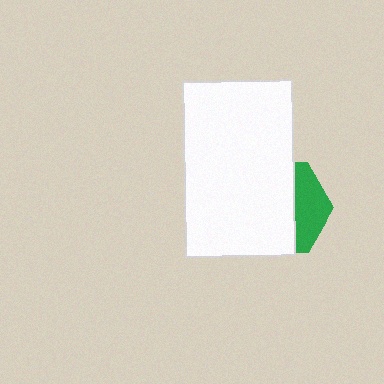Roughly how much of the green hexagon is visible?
A small part of it is visible (roughly 32%).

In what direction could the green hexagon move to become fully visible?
The green hexagon could move right. That would shift it out from behind the white rectangle entirely.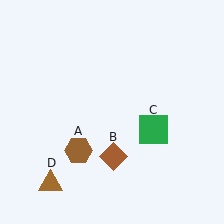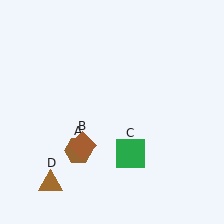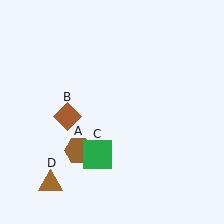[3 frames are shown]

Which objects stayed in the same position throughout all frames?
Brown hexagon (object A) and brown triangle (object D) remained stationary.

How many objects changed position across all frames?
2 objects changed position: brown diamond (object B), green square (object C).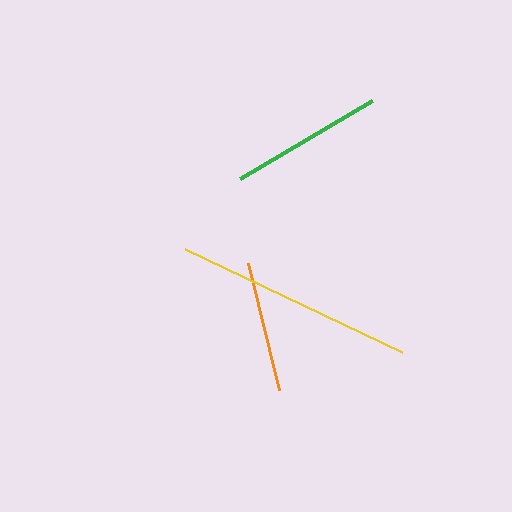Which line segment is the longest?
The yellow line is the longest at approximately 240 pixels.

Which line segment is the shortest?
The orange line is the shortest at approximately 131 pixels.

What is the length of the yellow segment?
The yellow segment is approximately 240 pixels long.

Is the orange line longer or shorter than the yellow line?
The yellow line is longer than the orange line.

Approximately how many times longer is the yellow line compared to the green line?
The yellow line is approximately 1.6 times the length of the green line.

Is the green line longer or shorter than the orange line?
The green line is longer than the orange line.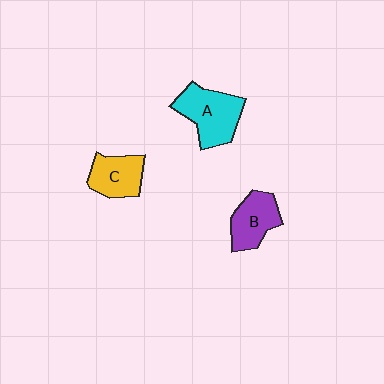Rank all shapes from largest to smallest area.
From largest to smallest: A (cyan), B (purple), C (yellow).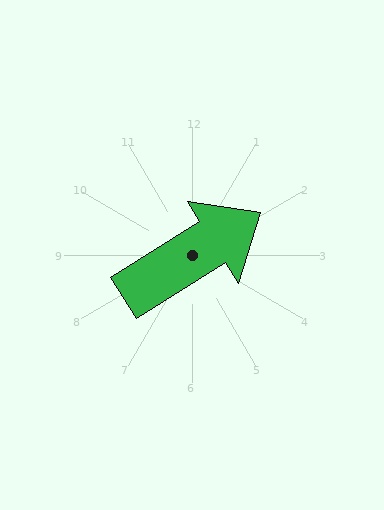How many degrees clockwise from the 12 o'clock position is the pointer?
Approximately 58 degrees.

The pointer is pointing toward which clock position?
Roughly 2 o'clock.